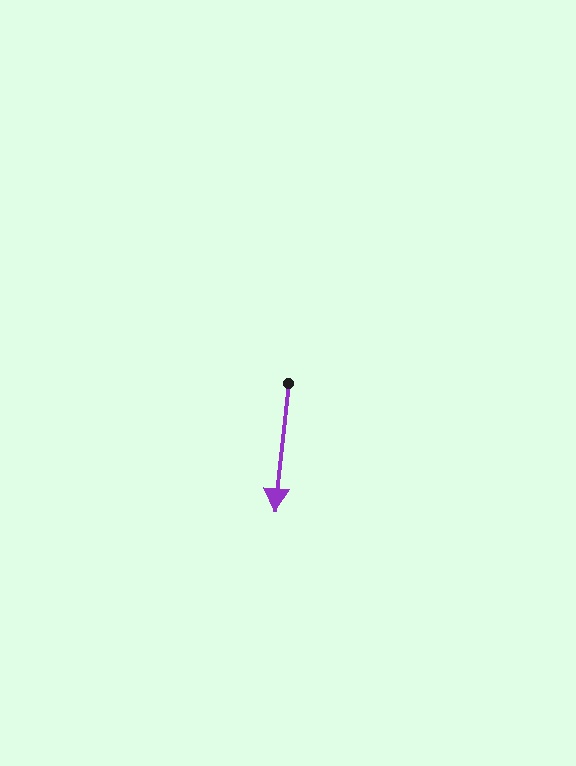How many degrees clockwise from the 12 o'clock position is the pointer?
Approximately 186 degrees.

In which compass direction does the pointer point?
South.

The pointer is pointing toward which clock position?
Roughly 6 o'clock.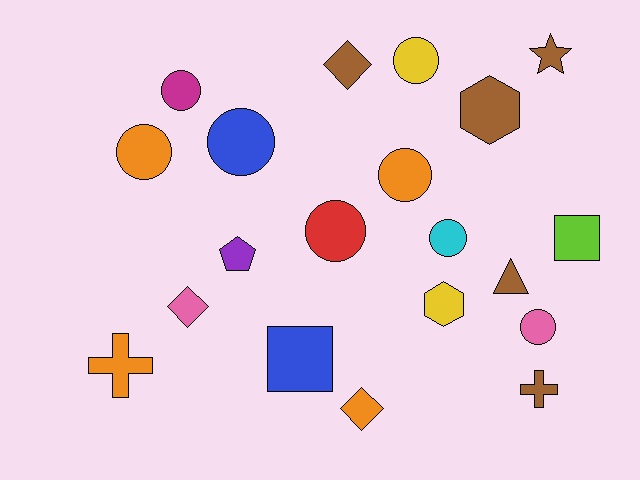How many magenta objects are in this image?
There is 1 magenta object.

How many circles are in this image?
There are 8 circles.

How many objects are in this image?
There are 20 objects.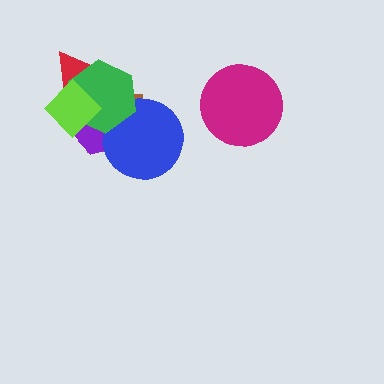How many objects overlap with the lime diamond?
4 objects overlap with the lime diamond.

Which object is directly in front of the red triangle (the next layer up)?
The brown square is directly in front of the red triangle.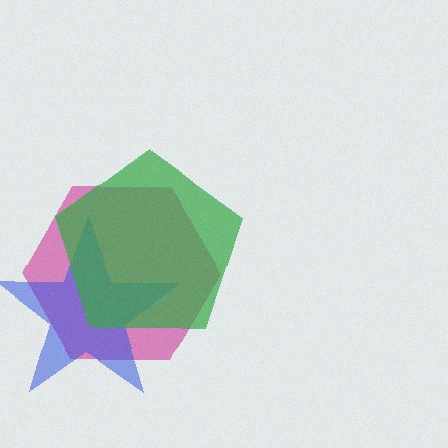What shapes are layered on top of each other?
The layered shapes are: a magenta hexagon, a blue star, a green pentagon.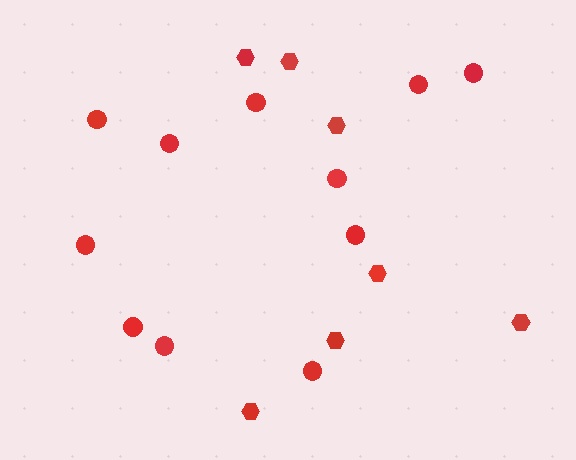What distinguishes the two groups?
There are 2 groups: one group of hexagons (7) and one group of circles (11).